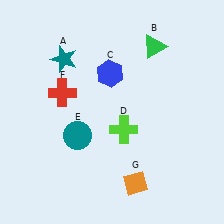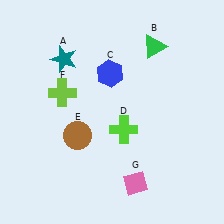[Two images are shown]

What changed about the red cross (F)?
In Image 1, F is red. In Image 2, it changed to lime.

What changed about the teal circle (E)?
In Image 1, E is teal. In Image 2, it changed to brown.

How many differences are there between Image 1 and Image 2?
There are 3 differences between the two images.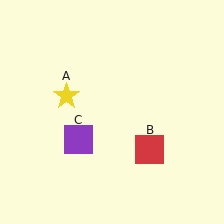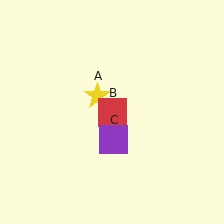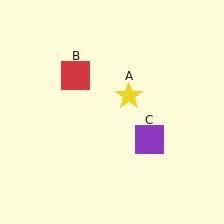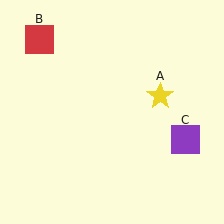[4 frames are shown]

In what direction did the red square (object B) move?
The red square (object B) moved up and to the left.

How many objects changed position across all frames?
3 objects changed position: yellow star (object A), red square (object B), purple square (object C).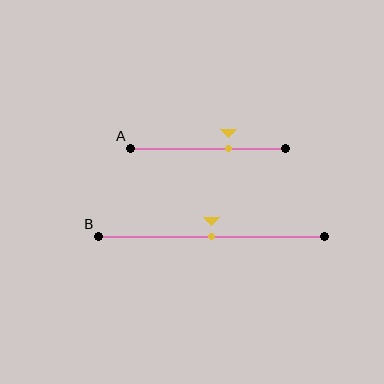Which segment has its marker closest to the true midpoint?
Segment B has its marker closest to the true midpoint.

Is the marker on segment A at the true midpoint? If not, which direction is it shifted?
No, the marker on segment A is shifted to the right by about 13% of the segment length.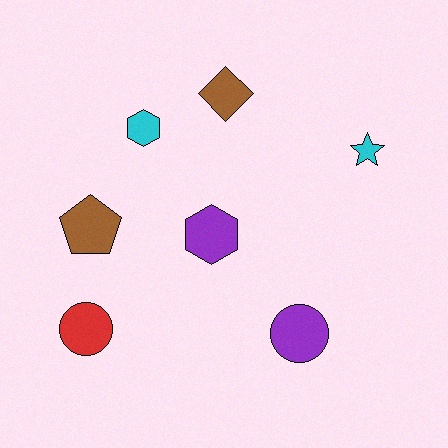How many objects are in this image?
There are 7 objects.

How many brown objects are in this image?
There are 2 brown objects.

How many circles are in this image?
There are 2 circles.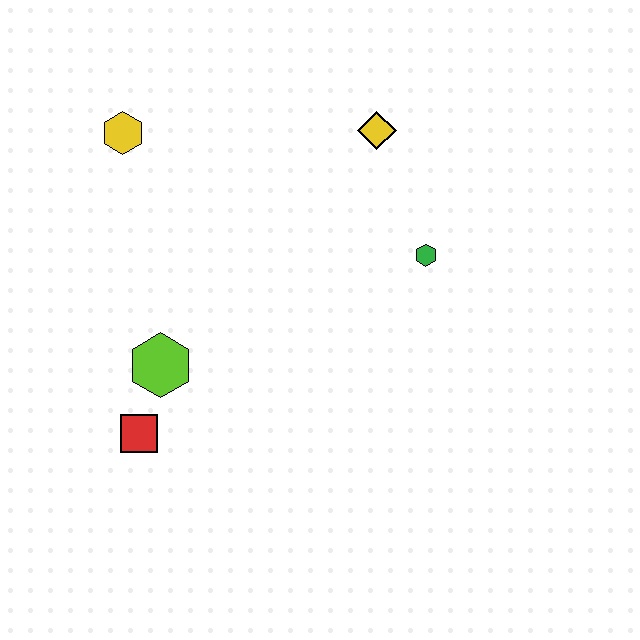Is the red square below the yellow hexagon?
Yes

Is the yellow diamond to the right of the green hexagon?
No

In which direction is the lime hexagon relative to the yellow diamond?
The lime hexagon is below the yellow diamond.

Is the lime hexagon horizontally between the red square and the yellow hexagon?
No